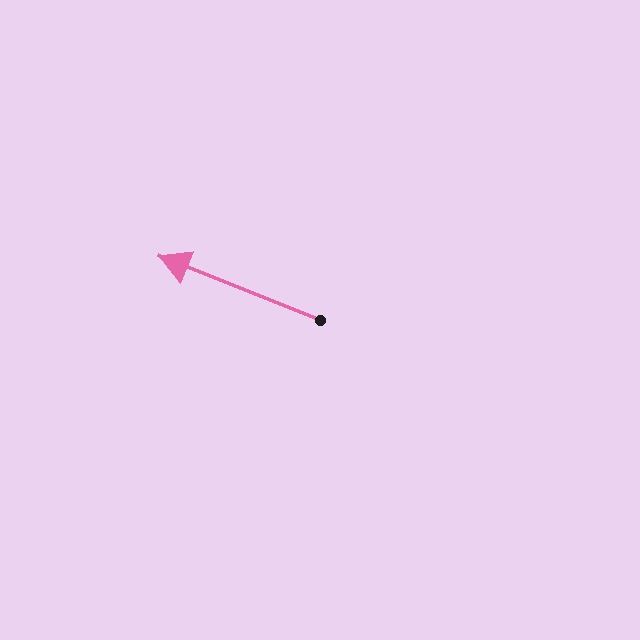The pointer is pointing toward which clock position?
Roughly 10 o'clock.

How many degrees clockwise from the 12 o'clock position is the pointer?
Approximately 292 degrees.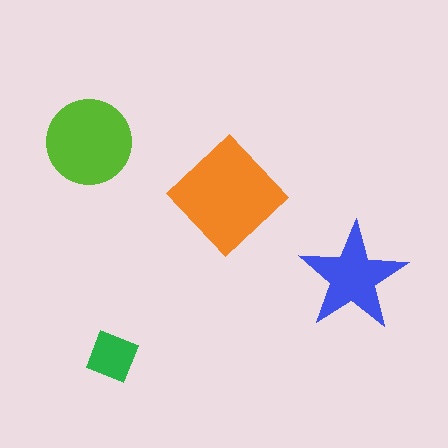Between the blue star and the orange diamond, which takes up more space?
The orange diamond.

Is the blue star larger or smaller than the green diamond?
Larger.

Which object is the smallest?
The green diamond.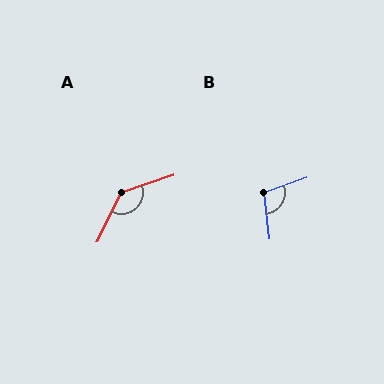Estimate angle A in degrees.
Approximately 135 degrees.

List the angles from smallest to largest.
B (102°), A (135°).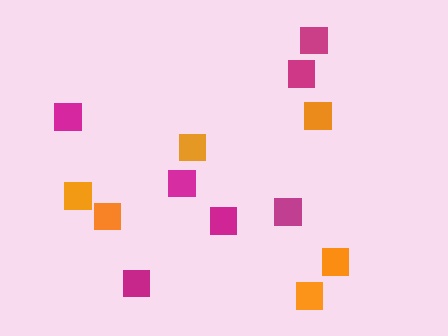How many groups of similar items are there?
There are 2 groups: one group of magenta squares (7) and one group of orange squares (6).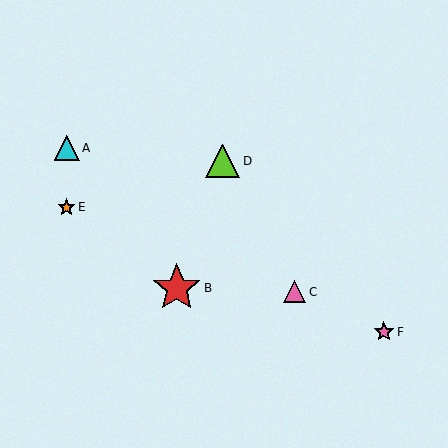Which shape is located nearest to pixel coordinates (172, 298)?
The red star (labeled B) at (177, 288) is nearest to that location.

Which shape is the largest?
The red star (labeled B) is the largest.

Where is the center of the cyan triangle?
The center of the cyan triangle is at (67, 148).